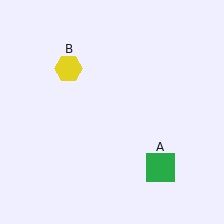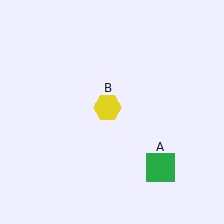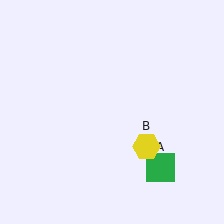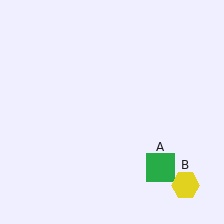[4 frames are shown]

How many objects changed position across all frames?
1 object changed position: yellow hexagon (object B).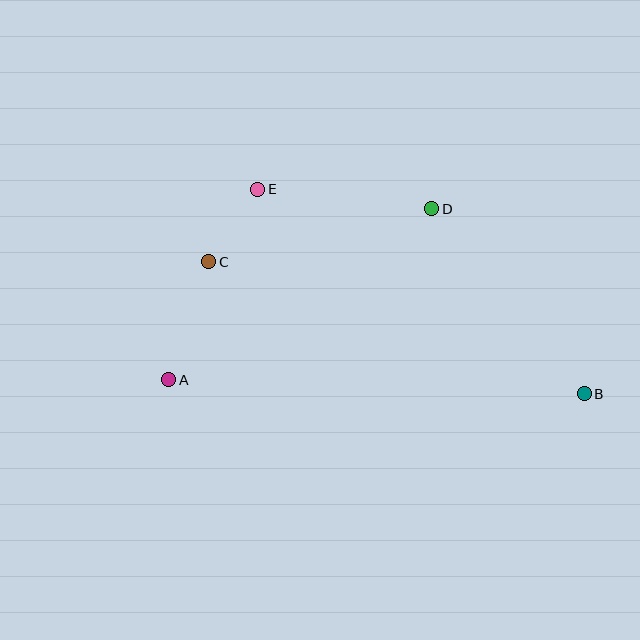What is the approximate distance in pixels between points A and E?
The distance between A and E is approximately 211 pixels.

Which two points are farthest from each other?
Points A and B are farthest from each other.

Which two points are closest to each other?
Points C and E are closest to each other.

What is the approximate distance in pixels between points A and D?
The distance between A and D is approximately 314 pixels.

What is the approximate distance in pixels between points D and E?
The distance between D and E is approximately 175 pixels.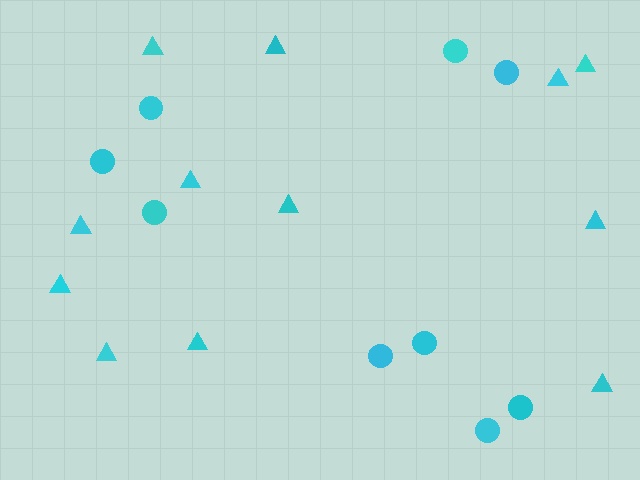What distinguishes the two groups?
There are 2 groups: one group of circles (9) and one group of triangles (12).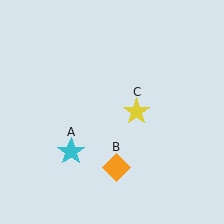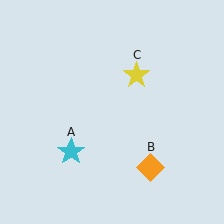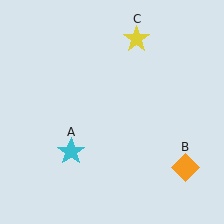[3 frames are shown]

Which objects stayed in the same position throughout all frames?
Cyan star (object A) remained stationary.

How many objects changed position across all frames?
2 objects changed position: orange diamond (object B), yellow star (object C).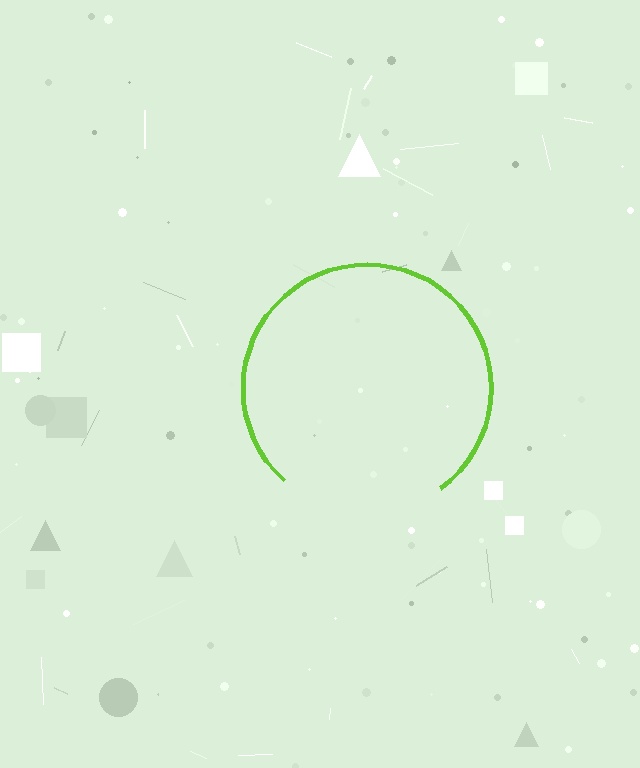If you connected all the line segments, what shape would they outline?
They would outline a circle.